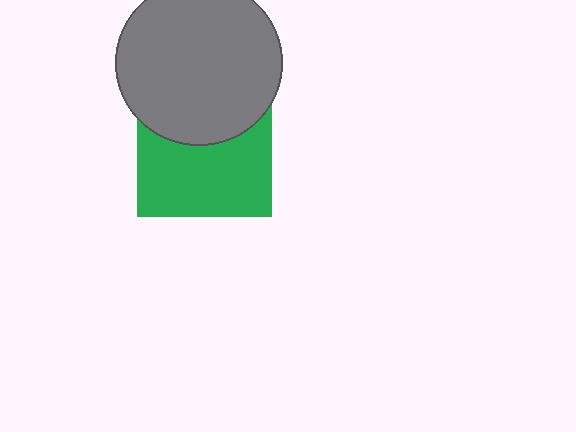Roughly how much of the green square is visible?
About half of it is visible (roughly 60%).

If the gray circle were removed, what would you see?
You would see the complete green square.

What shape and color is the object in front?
The object in front is a gray circle.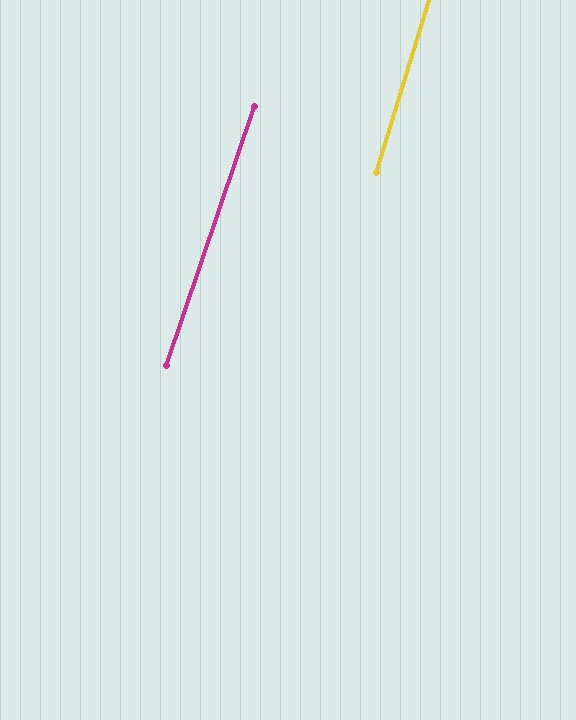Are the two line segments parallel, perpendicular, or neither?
Parallel — their directions differ by only 1.7°.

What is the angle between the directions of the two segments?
Approximately 2 degrees.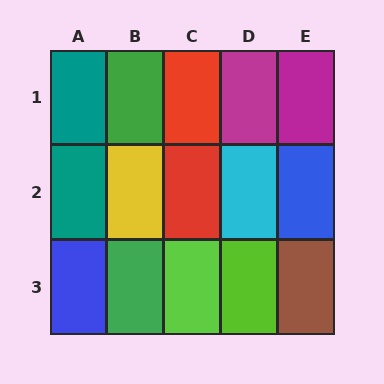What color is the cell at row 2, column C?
Red.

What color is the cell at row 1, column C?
Red.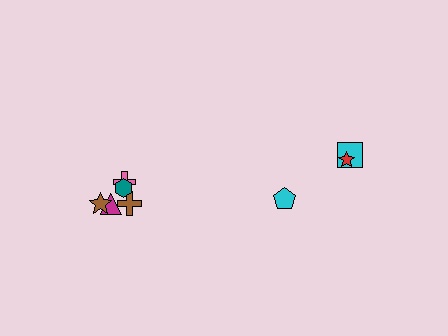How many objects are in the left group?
There are 5 objects.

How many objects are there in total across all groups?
There are 8 objects.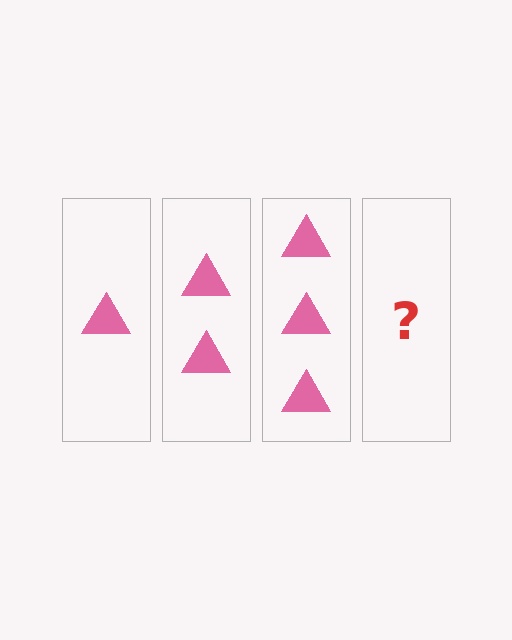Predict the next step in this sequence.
The next step is 4 triangles.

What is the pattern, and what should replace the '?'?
The pattern is that each step adds one more triangle. The '?' should be 4 triangles.